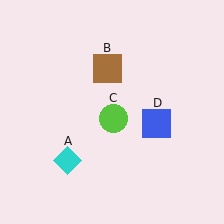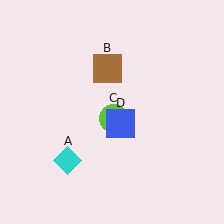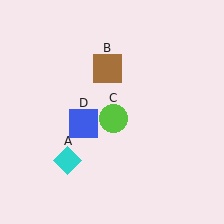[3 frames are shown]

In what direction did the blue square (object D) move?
The blue square (object D) moved left.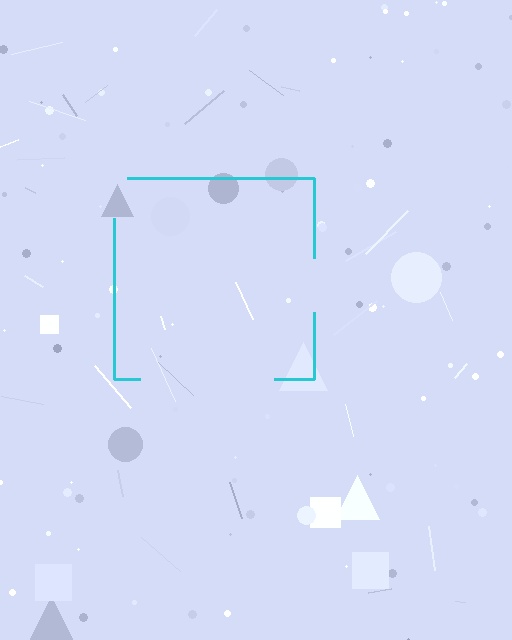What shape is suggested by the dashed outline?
The dashed outline suggests a square.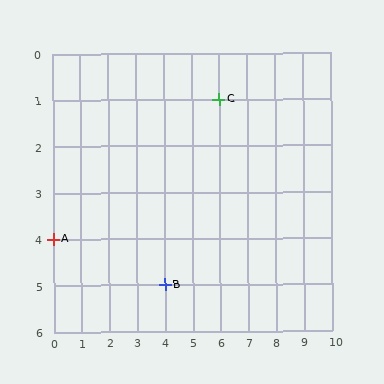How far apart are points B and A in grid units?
Points B and A are 4 columns and 1 row apart (about 4.1 grid units diagonally).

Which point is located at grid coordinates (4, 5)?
Point B is at (4, 5).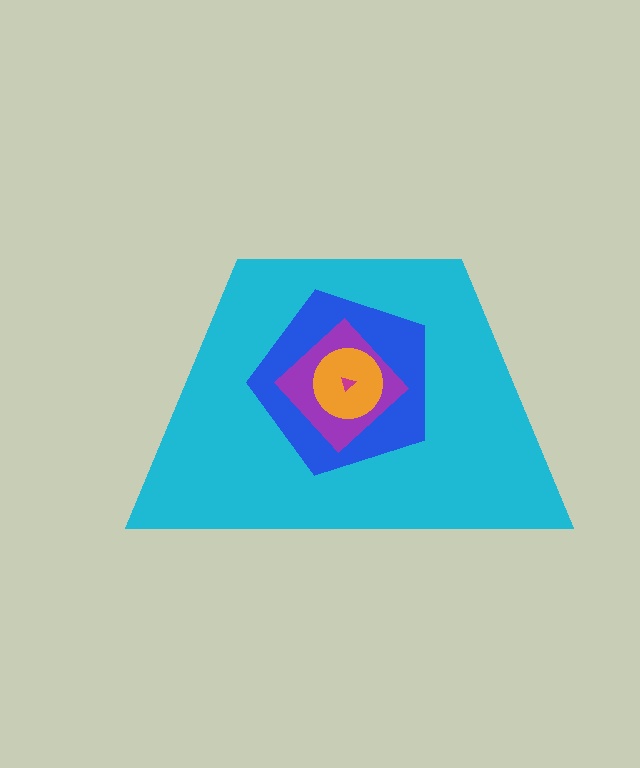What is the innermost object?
The magenta triangle.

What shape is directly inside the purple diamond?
The orange circle.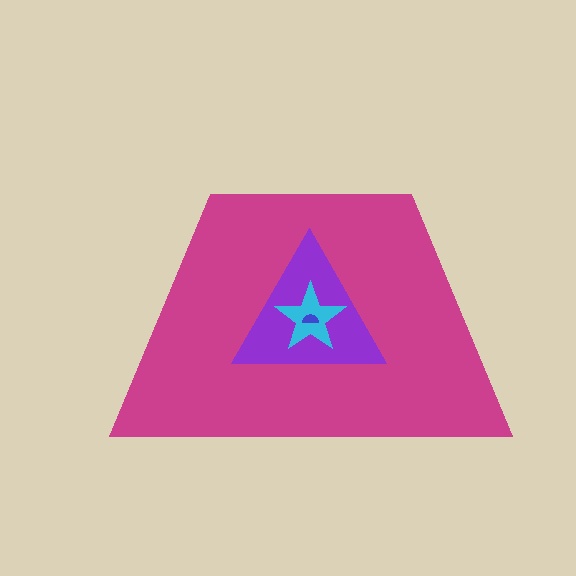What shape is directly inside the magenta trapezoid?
The purple triangle.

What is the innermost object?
The blue semicircle.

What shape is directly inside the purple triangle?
The cyan star.